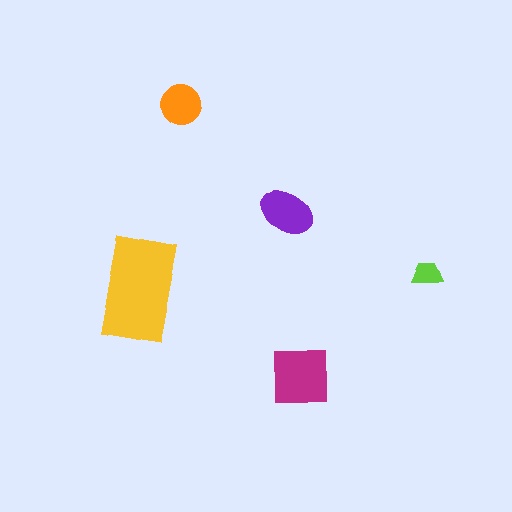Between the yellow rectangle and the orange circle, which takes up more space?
The yellow rectangle.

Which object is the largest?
The yellow rectangle.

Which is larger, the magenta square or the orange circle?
The magenta square.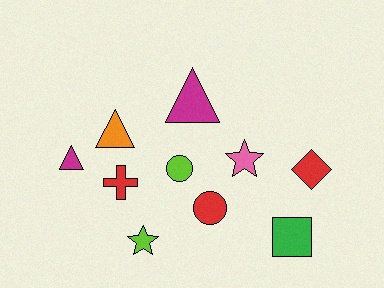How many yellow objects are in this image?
There are no yellow objects.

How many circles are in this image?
There are 2 circles.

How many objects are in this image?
There are 10 objects.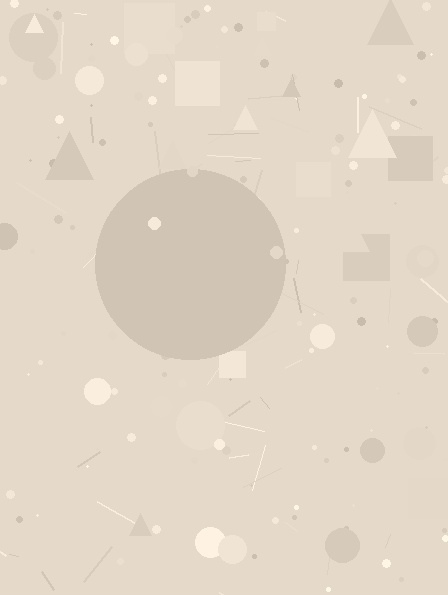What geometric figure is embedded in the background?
A circle is embedded in the background.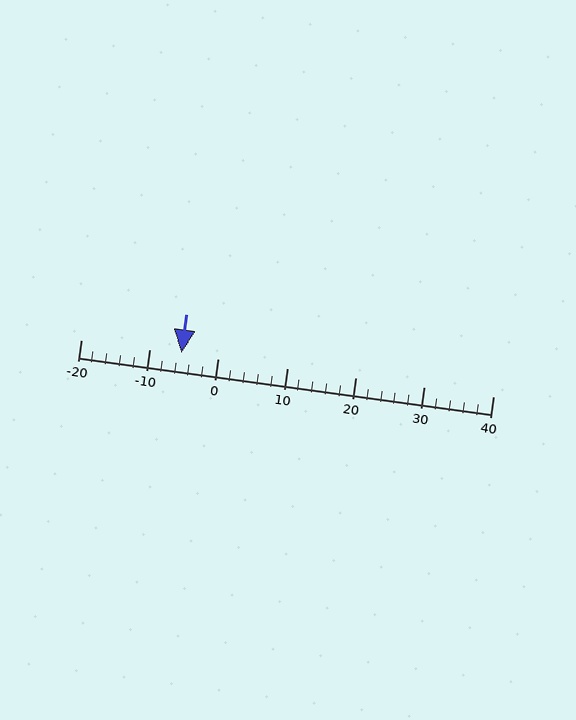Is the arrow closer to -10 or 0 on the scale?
The arrow is closer to -10.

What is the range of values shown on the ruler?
The ruler shows values from -20 to 40.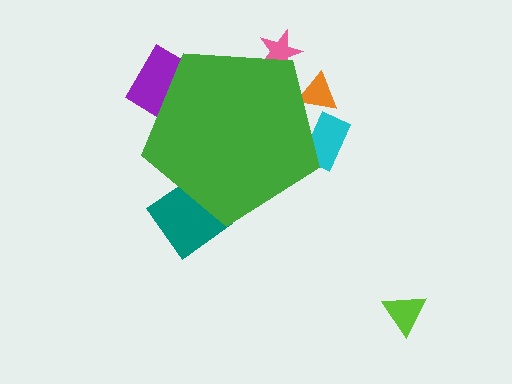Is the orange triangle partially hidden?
Yes, the orange triangle is partially hidden behind the green pentagon.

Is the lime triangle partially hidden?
No, the lime triangle is fully visible.